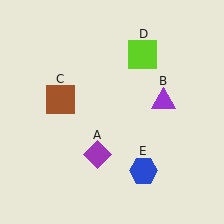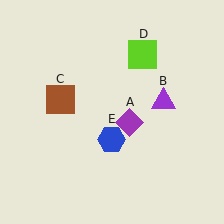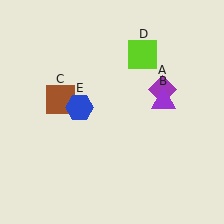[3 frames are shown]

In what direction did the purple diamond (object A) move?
The purple diamond (object A) moved up and to the right.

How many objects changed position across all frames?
2 objects changed position: purple diamond (object A), blue hexagon (object E).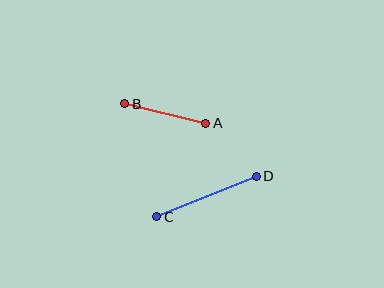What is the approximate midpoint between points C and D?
The midpoint is at approximately (207, 196) pixels.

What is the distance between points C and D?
The distance is approximately 108 pixels.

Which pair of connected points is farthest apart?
Points C and D are farthest apart.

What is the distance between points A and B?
The distance is approximately 84 pixels.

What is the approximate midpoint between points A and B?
The midpoint is at approximately (165, 113) pixels.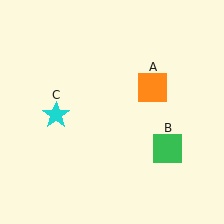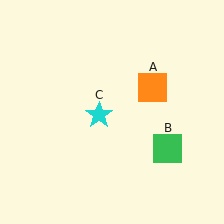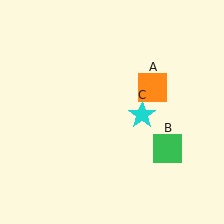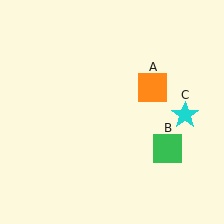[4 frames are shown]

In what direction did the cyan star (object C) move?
The cyan star (object C) moved right.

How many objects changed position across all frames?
1 object changed position: cyan star (object C).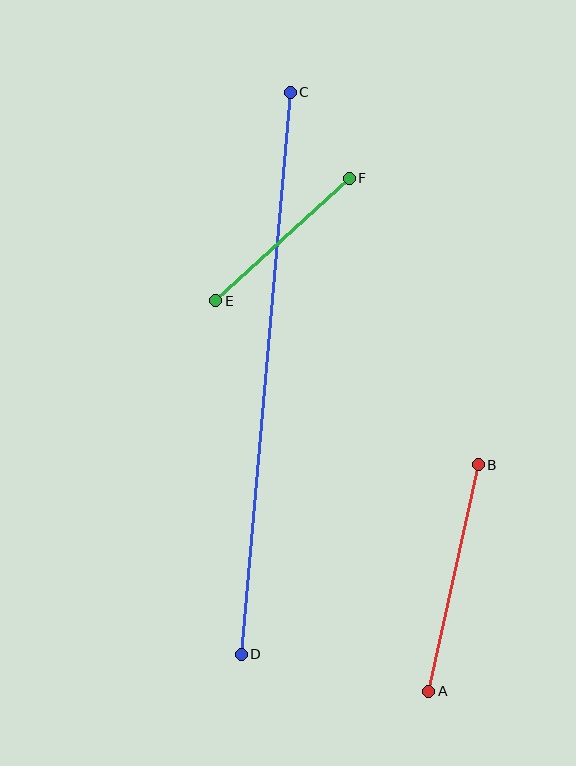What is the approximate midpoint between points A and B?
The midpoint is at approximately (454, 578) pixels.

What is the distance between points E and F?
The distance is approximately 181 pixels.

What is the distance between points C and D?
The distance is approximately 564 pixels.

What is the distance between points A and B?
The distance is approximately 232 pixels.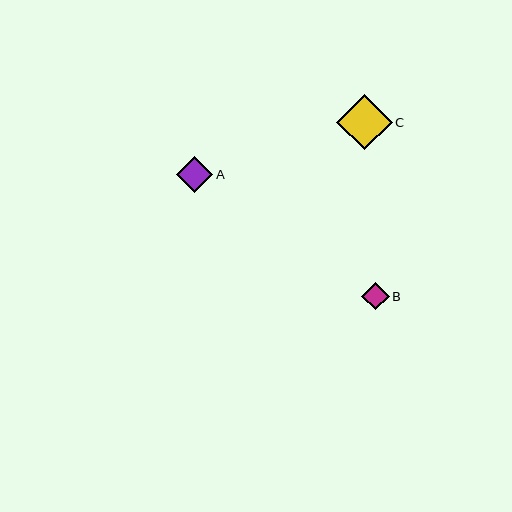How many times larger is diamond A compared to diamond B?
Diamond A is approximately 1.3 times the size of diamond B.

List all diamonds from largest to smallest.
From largest to smallest: C, A, B.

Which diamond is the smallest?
Diamond B is the smallest with a size of approximately 27 pixels.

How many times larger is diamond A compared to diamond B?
Diamond A is approximately 1.3 times the size of diamond B.